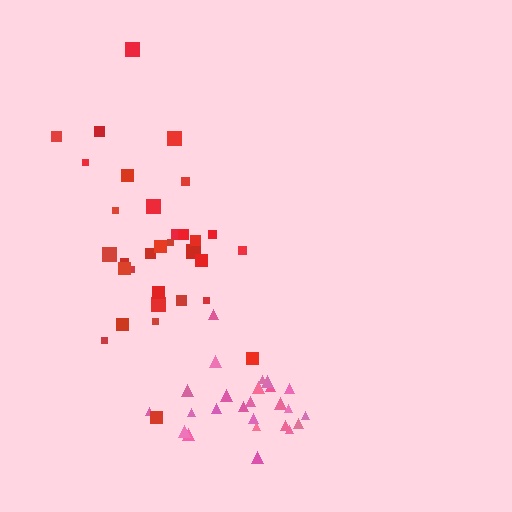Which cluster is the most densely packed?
Pink.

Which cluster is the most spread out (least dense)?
Red.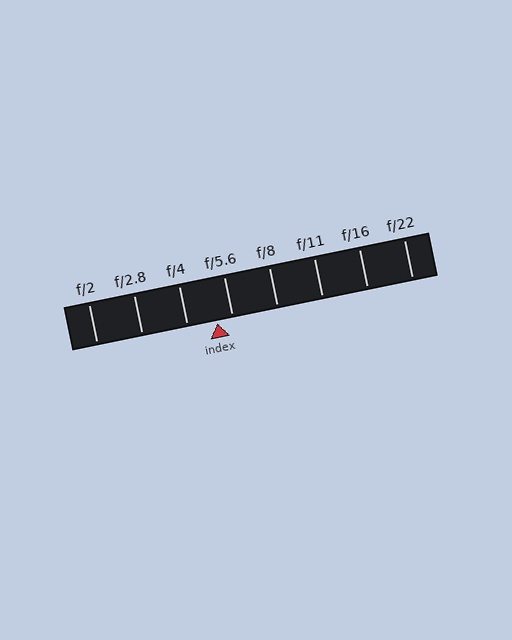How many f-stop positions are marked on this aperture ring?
There are 8 f-stop positions marked.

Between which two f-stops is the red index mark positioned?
The index mark is between f/4 and f/5.6.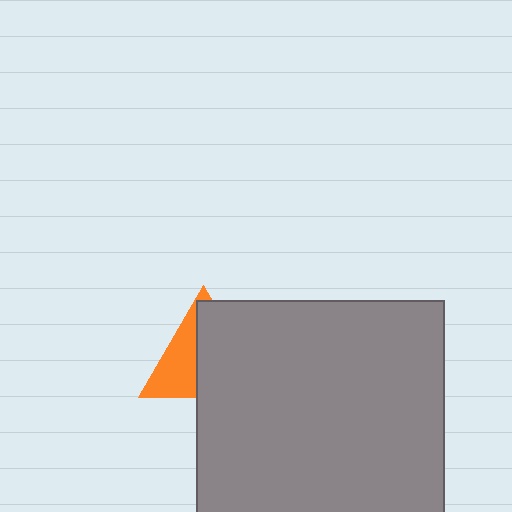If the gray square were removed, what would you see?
You would see the complete orange triangle.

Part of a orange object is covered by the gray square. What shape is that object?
It is a triangle.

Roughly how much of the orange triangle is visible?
A small part of it is visible (roughly 40%).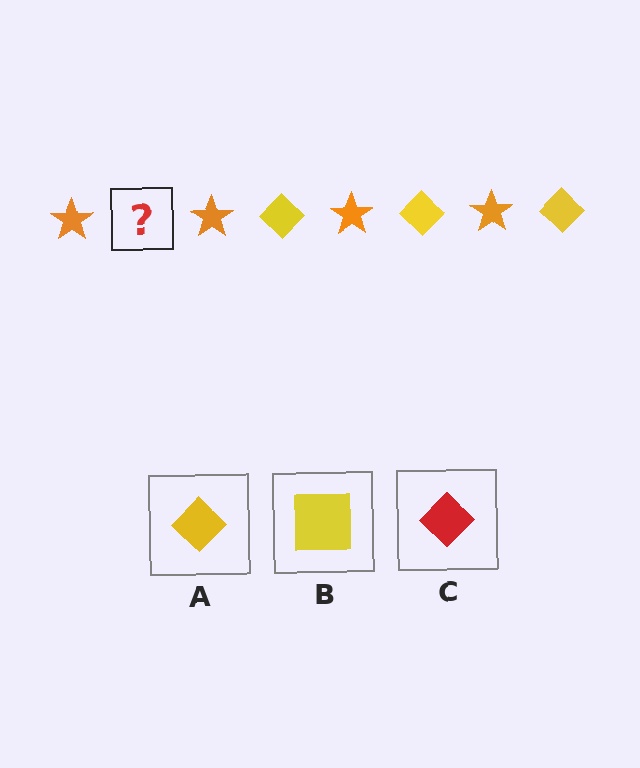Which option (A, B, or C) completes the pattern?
A.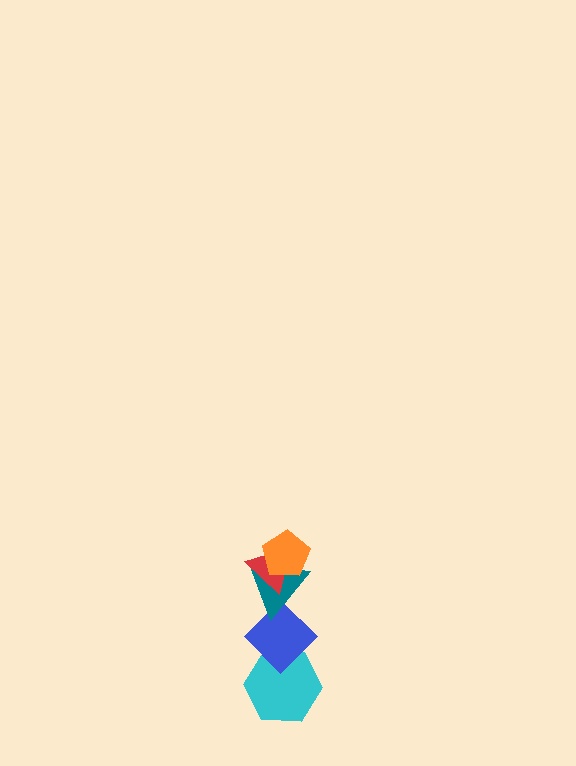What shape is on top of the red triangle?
The orange pentagon is on top of the red triangle.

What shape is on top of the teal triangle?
The red triangle is on top of the teal triangle.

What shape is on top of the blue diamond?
The teal triangle is on top of the blue diamond.